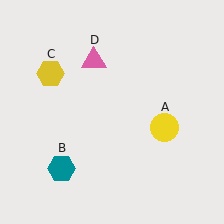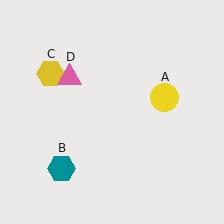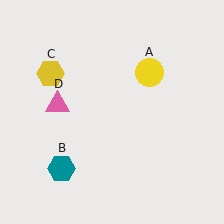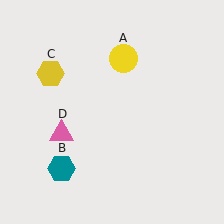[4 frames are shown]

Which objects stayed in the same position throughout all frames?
Teal hexagon (object B) and yellow hexagon (object C) remained stationary.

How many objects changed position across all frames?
2 objects changed position: yellow circle (object A), pink triangle (object D).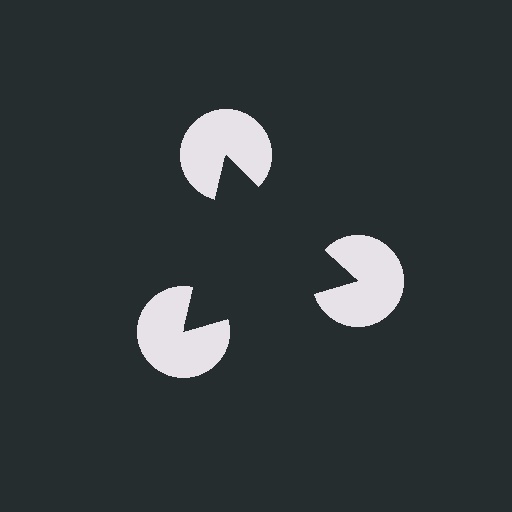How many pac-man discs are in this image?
There are 3 — one at each vertex of the illusory triangle.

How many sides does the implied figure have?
3 sides.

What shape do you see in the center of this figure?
An illusory triangle — its edges are inferred from the aligned wedge cuts in the pac-man discs, not physically drawn.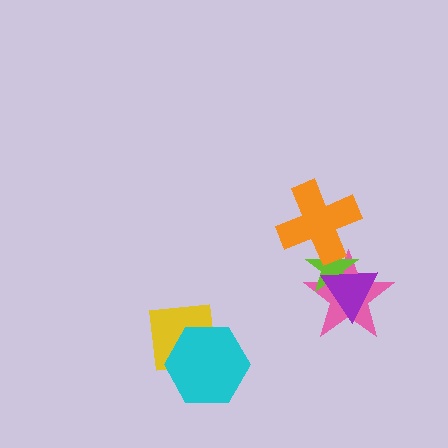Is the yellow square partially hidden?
Yes, it is partially covered by another shape.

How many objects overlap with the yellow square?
1 object overlaps with the yellow square.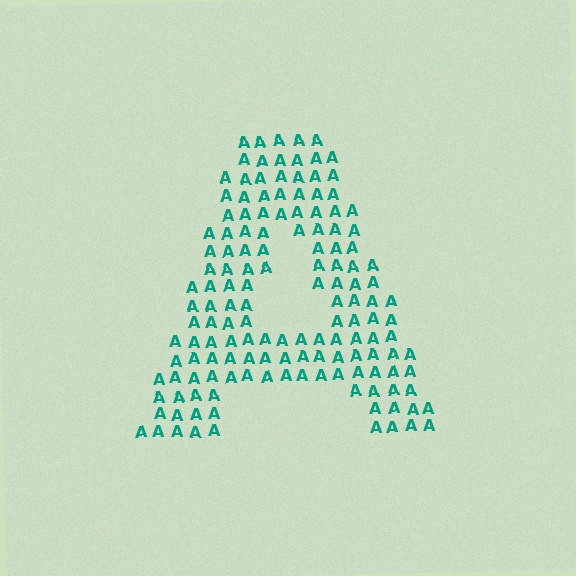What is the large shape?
The large shape is the letter A.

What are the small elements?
The small elements are letter A's.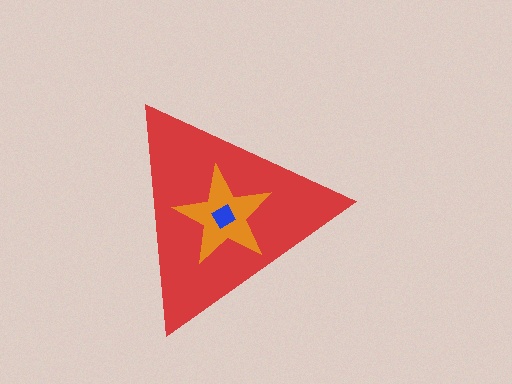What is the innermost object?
The blue diamond.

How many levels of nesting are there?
3.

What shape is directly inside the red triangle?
The orange star.